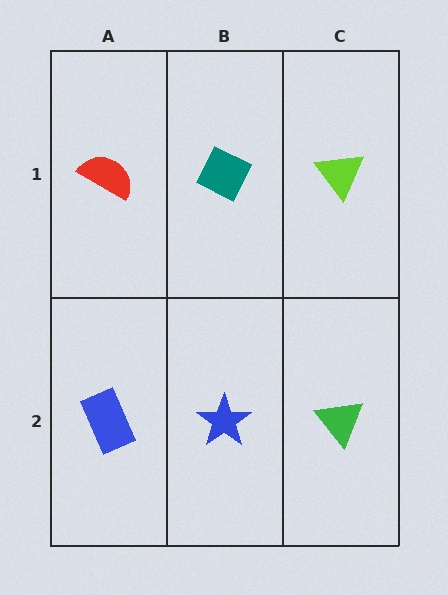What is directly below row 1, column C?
A green triangle.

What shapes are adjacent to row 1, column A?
A blue rectangle (row 2, column A), a teal diamond (row 1, column B).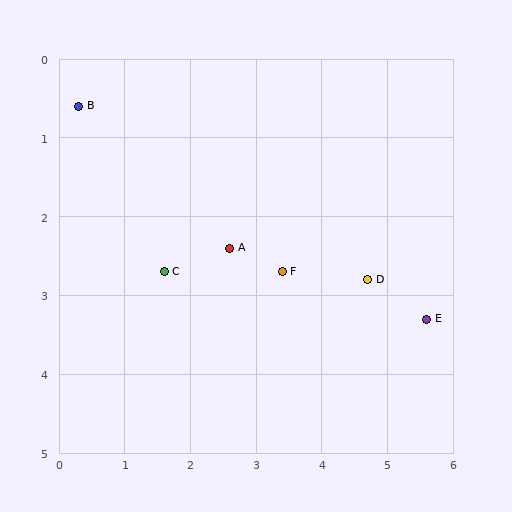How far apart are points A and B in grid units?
Points A and B are about 2.9 grid units apart.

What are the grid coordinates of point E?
Point E is at approximately (5.6, 3.3).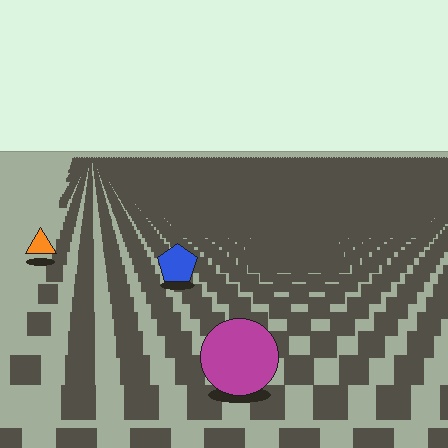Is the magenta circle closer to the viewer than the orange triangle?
Yes. The magenta circle is closer — you can tell from the texture gradient: the ground texture is coarser near it.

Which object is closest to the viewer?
The magenta circle is closest. The texture marks near it are larger and more spread out.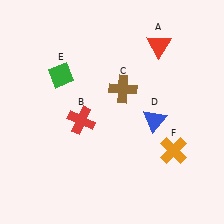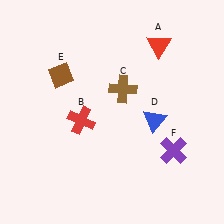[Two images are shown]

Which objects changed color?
E changed from green to brown. F changed from orange to purple.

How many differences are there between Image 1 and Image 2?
There are 2 differences between the two images.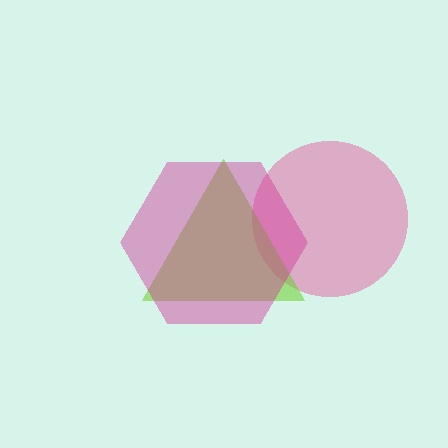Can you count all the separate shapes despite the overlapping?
Yes, there are 3 separate shapes.